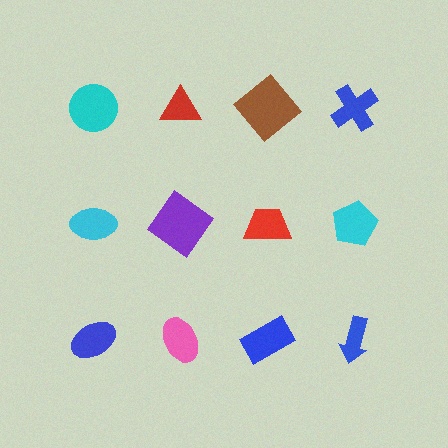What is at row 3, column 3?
A blue rectangle.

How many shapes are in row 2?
4 shapes.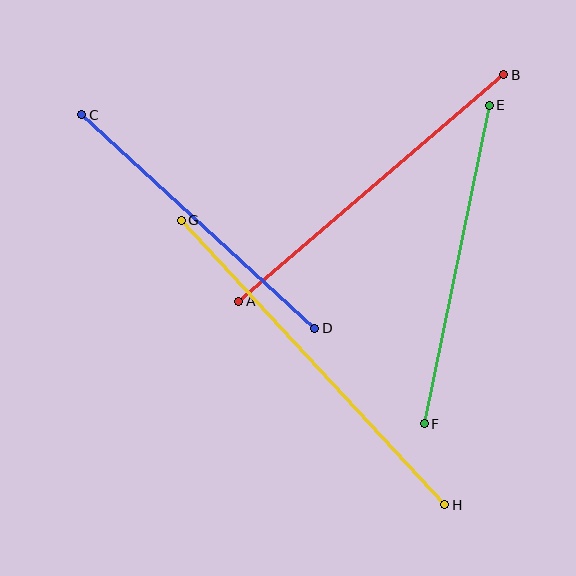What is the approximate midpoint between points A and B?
The midpoint is at approximately (371, 188) pixels.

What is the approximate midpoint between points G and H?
The midpoint is at approximately (313, 363) pixels.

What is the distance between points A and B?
The distance is approximately 348 pixels.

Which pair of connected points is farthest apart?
Points G and H are farthest apart.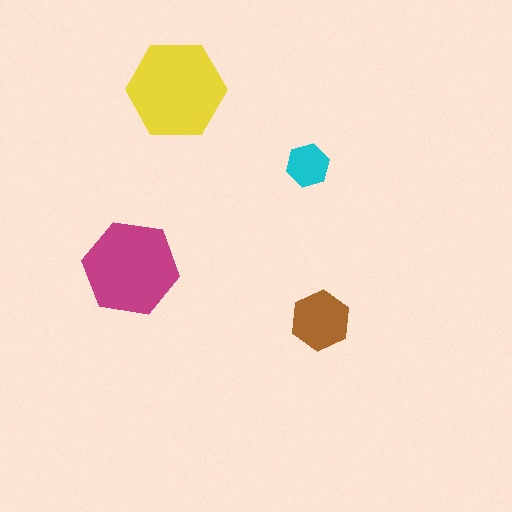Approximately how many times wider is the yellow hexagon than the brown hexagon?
About 1.5 times wider.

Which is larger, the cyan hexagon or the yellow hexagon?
The yellow one.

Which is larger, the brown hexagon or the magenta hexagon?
The magenta one.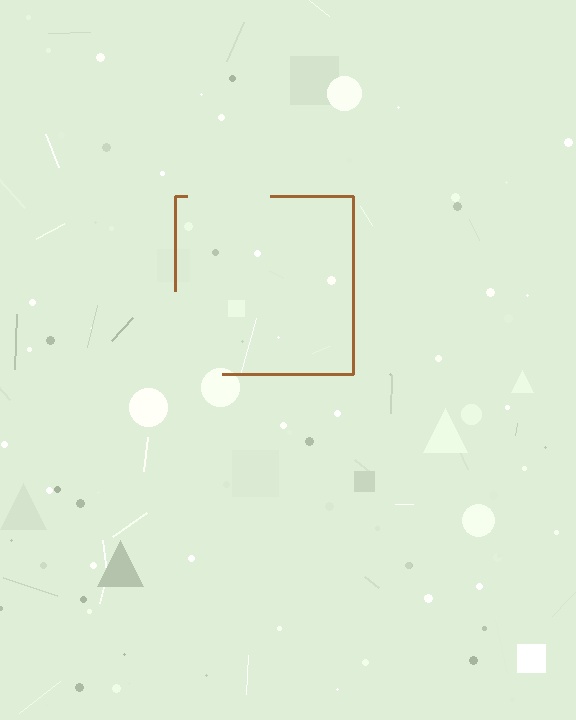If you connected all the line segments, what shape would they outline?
They would outline a square.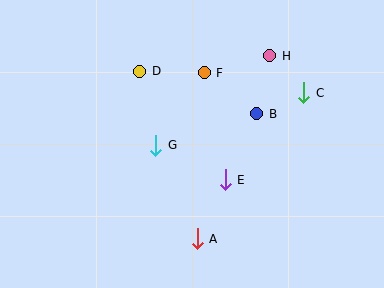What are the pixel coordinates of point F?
Point F is at (204, 73).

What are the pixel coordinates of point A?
Point A is at (197, 239).